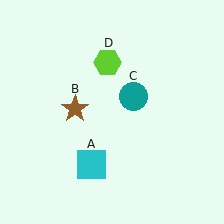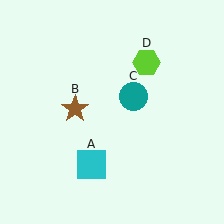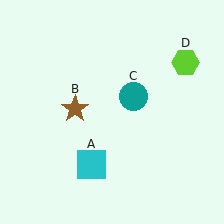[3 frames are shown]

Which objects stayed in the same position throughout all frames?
Cyan square (object A) and brown star (object B) and teal circle (object C) remained stationary.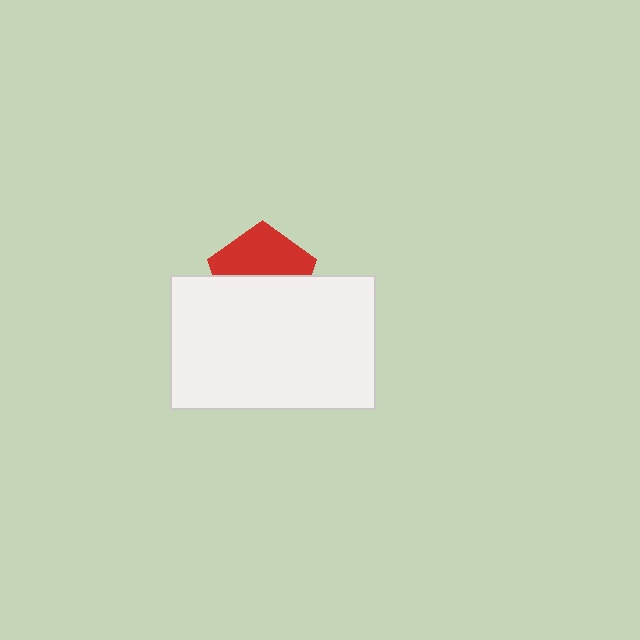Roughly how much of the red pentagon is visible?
About half of it is visible (roughly 49%).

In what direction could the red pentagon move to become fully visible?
The red pentagon could move up. That would shift it out from behind the white rectangle entirely.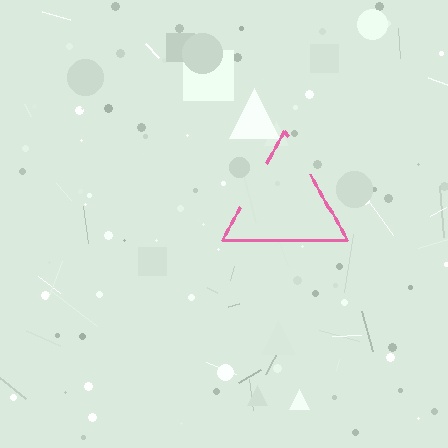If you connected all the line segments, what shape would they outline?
They would outline a triangle.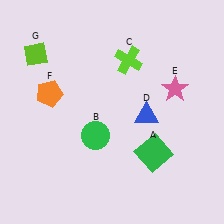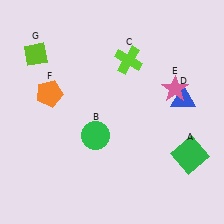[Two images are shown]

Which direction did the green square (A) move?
The green square (A) moved right.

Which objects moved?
The objects that moved are: the green square (A), the blue triangle (D).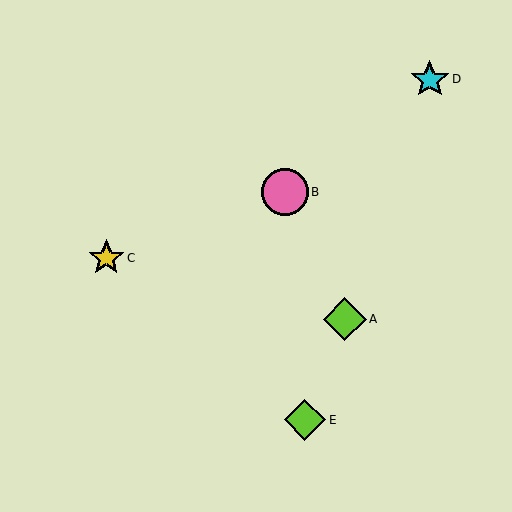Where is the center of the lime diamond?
The center of the lime diamond is at (305, 420).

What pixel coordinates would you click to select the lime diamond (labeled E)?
Click at (305, 420) to select the lime diamond E.